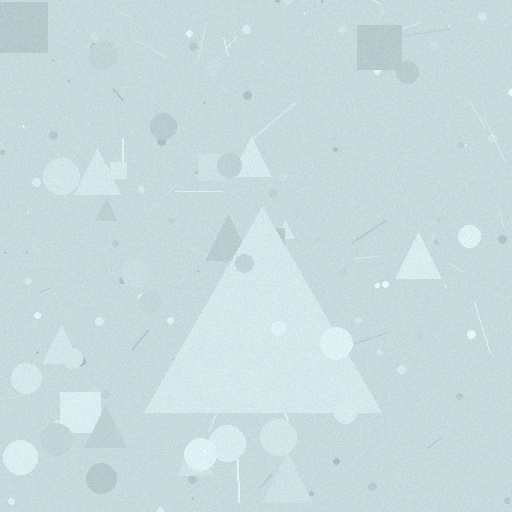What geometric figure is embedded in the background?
A triangle is embedded in the background.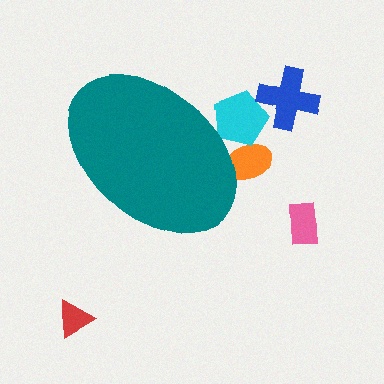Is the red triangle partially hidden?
No, the red triangle is fully visible.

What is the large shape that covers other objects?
A teal ellipse.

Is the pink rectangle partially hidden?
No, the pink rectangle is fully visible.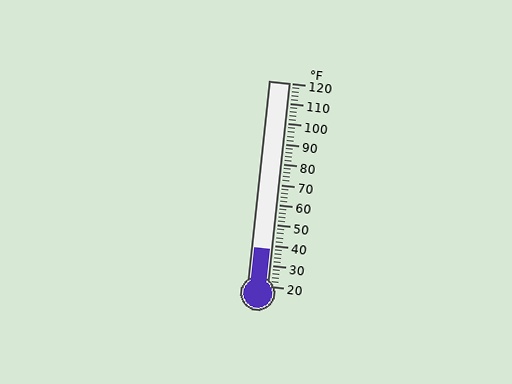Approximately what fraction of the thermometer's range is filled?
The thermometer is filled to approximately 20% of its range.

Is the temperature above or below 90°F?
The temperature is below 90°F.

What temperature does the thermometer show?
The thermometer shows approximately 38°F.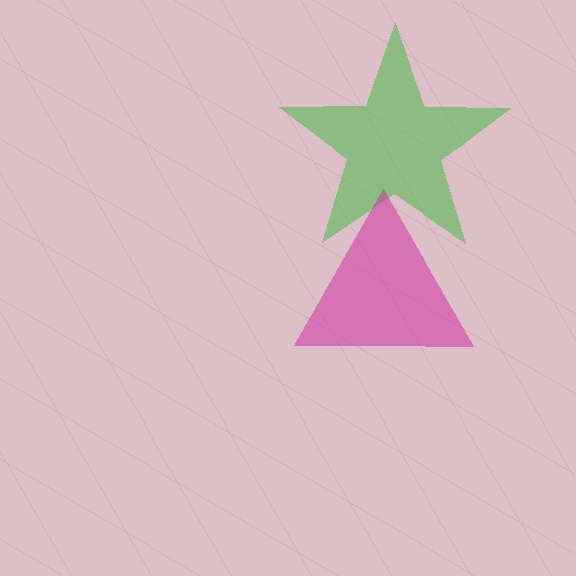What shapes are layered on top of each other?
The layered shapes are: a green star, a magenta triangle.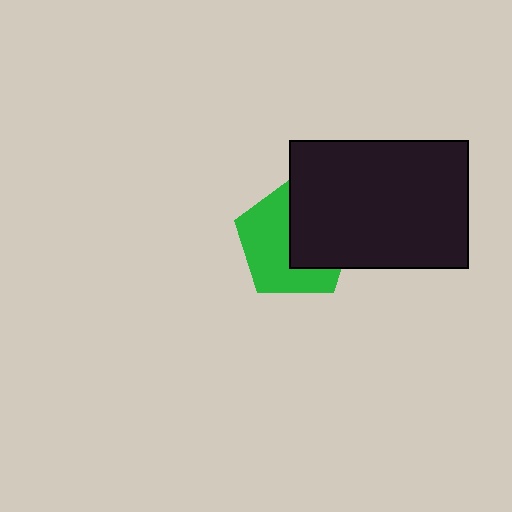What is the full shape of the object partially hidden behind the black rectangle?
The partially hidden object is a green pentagon.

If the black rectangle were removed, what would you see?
You would see the complete green pentagon.